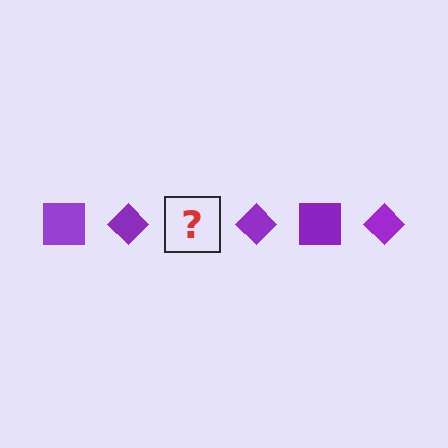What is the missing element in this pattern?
The missing element is a purple square.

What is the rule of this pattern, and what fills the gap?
The rule is that the pattern cycles through square, diamond shapes in purple. The gap should be filled with a purple square.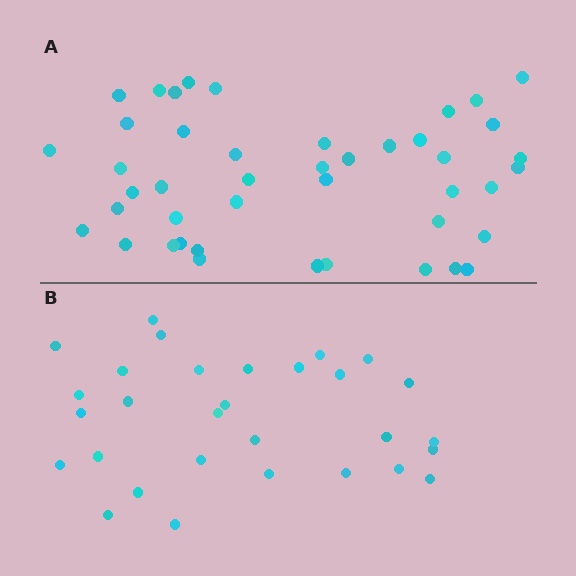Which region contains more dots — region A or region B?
Region A (the top region) has more dots.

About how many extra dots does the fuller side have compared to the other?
Region A has approximately 15 more dots than region B.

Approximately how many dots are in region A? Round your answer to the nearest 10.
About 40 dots. (The exact count is 44, which rounds to 40.)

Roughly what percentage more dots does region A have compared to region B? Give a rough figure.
About 45% more.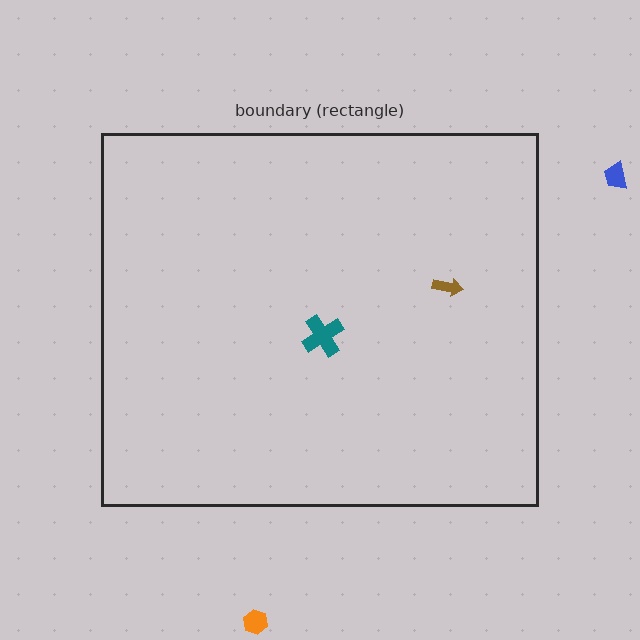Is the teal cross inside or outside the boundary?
Inside.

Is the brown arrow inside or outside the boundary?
Inside.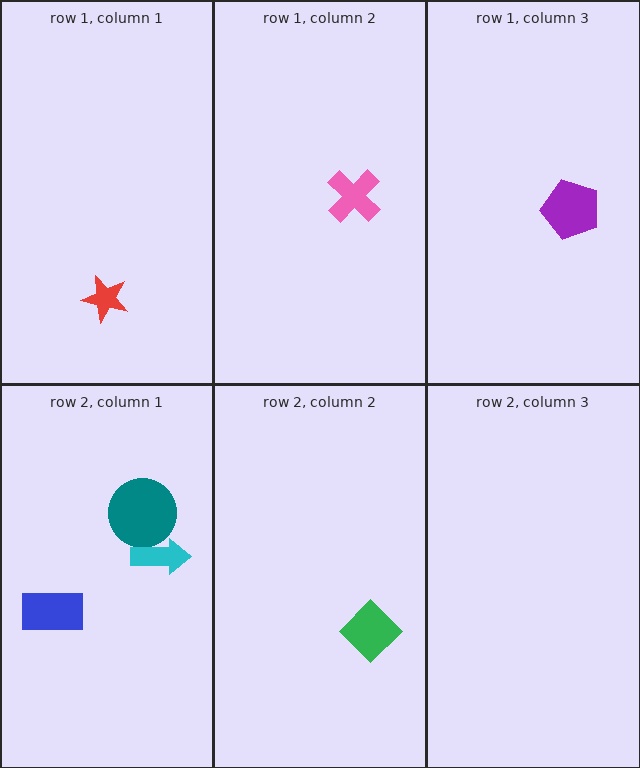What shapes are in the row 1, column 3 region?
The purple pentagon.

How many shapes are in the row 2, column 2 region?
1.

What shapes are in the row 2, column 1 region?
The teal circle, the cyan arrow, the blue rectangle.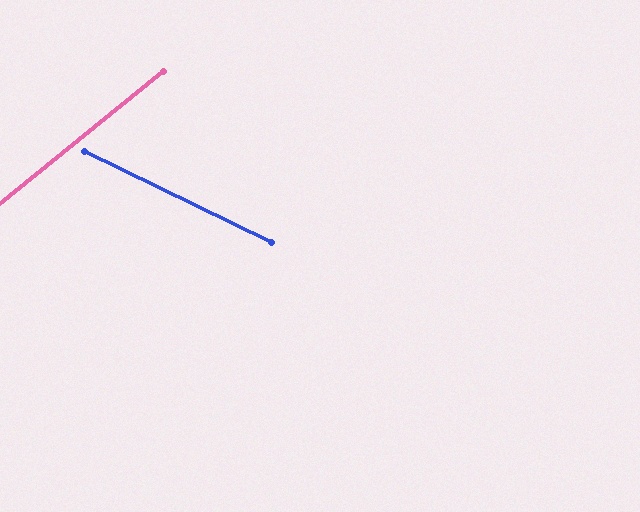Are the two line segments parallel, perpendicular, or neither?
Neither parallel nor perpendicular — they differ by about 65°.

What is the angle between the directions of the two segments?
Approximately 65 degrees.